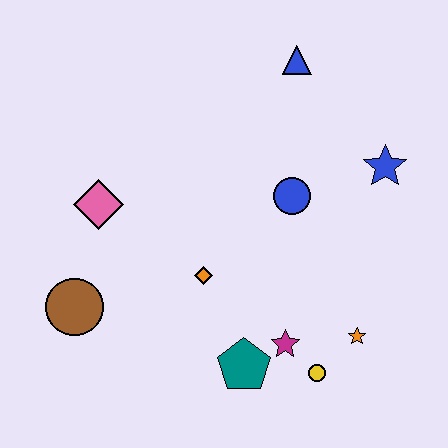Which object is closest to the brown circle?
The pink diamond is closest to the brown circle.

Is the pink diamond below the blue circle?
Yes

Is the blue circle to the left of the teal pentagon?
No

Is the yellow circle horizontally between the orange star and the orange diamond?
Yes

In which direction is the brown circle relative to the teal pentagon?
The brown circle is to the left of the teal pentagon.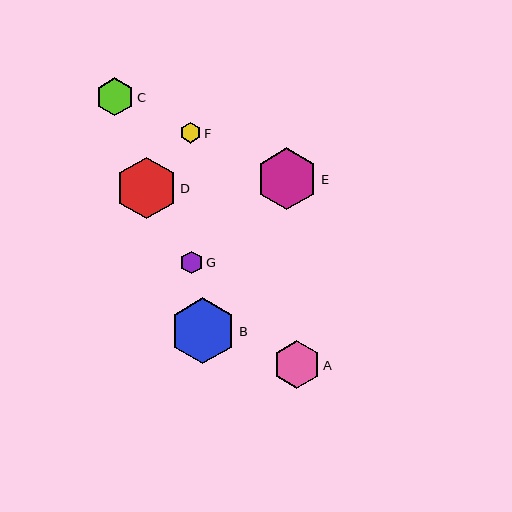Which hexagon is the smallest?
Hexagon F is the smallest with a size of approximately 21 pixels.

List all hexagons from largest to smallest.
From largest to smallest: B, E, D, A, C, G, F.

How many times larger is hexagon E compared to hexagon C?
Hexagon E is approximately 1.6 times the size of hexagon C.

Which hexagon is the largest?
Hexagon B is the largest with a size of approximately 66 pixels.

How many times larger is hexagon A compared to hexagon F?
Hexagon A is approximately 2.3 times the size of hexagon F.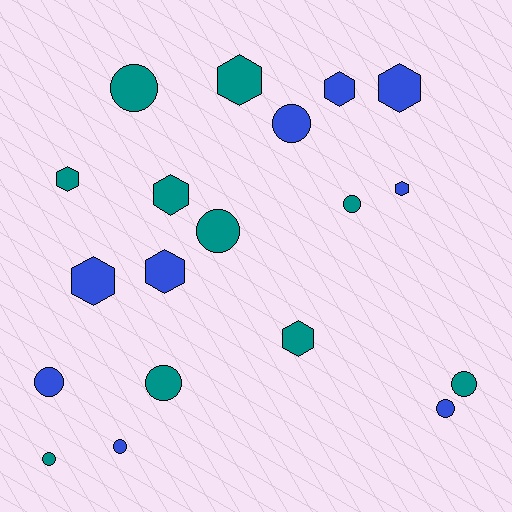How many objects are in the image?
There are 19 objects.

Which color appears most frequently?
Teal, with 10 objects.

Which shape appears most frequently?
Circle, with 10 objects.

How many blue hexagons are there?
There are 5 blue hexagons.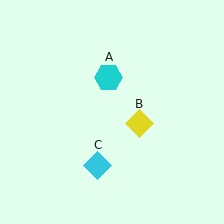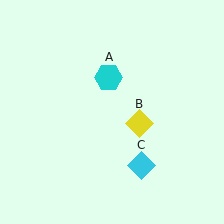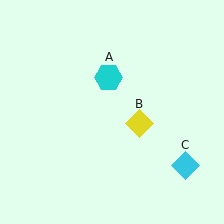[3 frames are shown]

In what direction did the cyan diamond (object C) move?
The cyan diamond (object C) moved right.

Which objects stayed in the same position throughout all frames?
Cyan hexagon (object A) and yellow diamond (object B) remained stationary.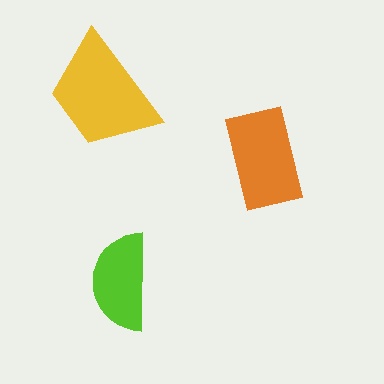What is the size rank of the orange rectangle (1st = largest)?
2nd.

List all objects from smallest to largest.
The lime semicircle, the orange rectangle, the yellow trapezoid.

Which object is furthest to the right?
The orange rectangle is rightmost.